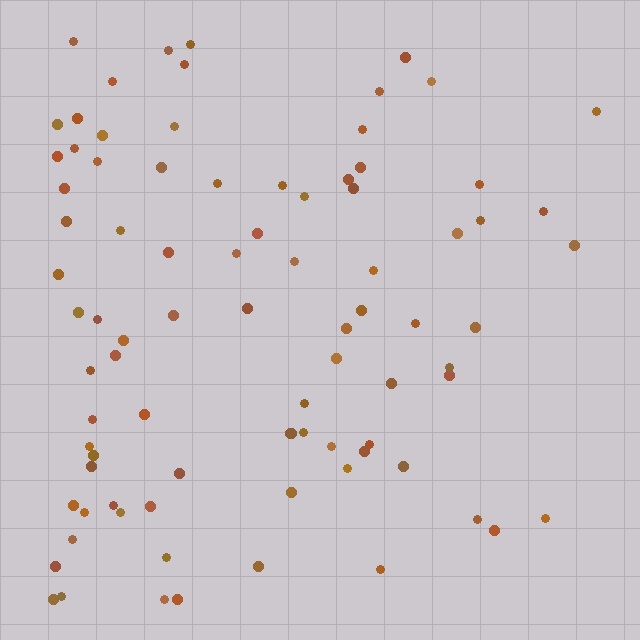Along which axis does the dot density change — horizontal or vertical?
Horizontal.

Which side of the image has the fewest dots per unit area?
The right.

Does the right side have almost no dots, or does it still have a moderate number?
Still a moderate number, just noticeably fewer than the left.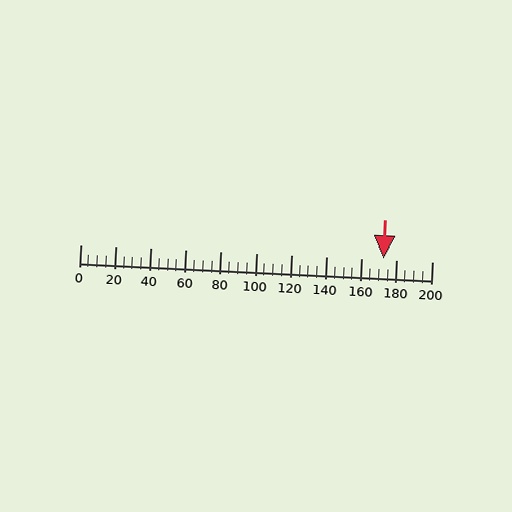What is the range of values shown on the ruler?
The ruler shows values from 0 to 200.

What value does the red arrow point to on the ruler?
The red arrow points to approximately 173.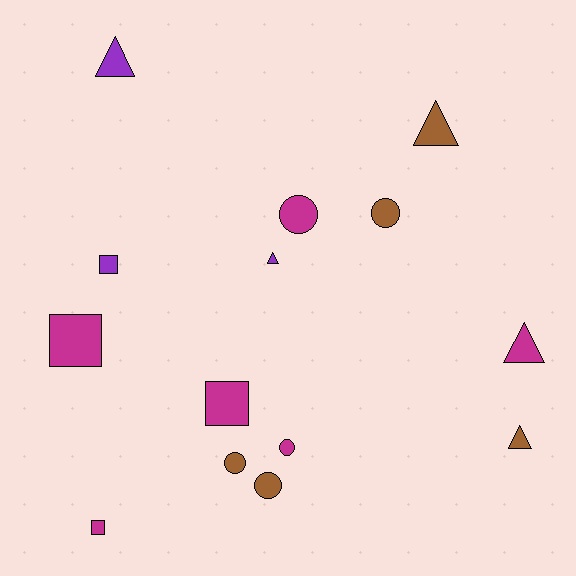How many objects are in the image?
There are 14 objects.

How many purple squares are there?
There is 1 purple square.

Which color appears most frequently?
Magenta, with 6 objects.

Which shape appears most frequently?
Triangle, with 5 objects.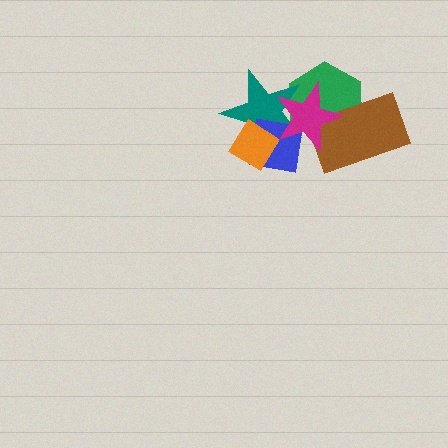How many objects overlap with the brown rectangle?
2 objects overlap with the brown rectangle.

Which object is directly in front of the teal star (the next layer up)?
The blue square is directly in front of the teal star.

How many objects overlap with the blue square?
4 objects overlap with the blue square.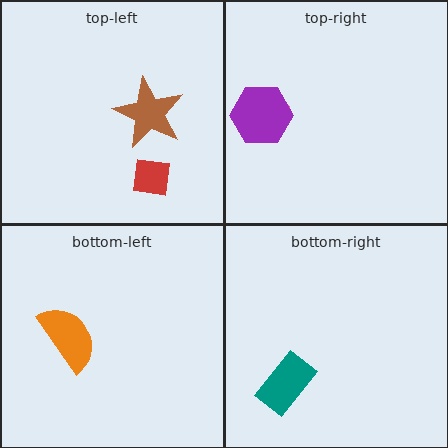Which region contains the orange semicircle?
The bottom-left region.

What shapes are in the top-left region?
The red square, the brown star.